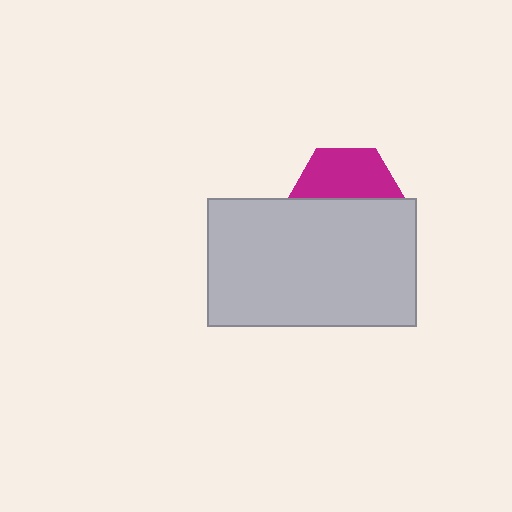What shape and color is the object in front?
The object in front is a light gray rectangle.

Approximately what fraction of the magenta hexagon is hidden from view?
Roughly 53% of the magenta hexagon is hidden behind the light gray rectangle.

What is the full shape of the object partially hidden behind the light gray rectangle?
The partially hidden object is a magenta hexagon.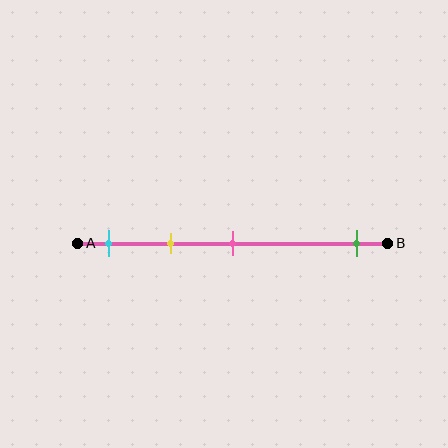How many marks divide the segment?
There are 4 marks dividing the segment.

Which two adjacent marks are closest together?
The cyan and yellow marks are the closest adjacent pair.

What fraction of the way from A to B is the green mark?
The green mark is approximately 90% (0.9) of the way from A to B.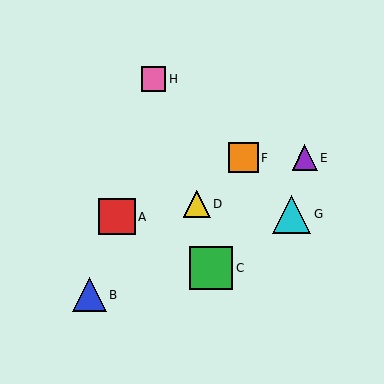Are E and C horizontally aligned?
No, E is at y≈158 and C is at y≈268.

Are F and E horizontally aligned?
Yes, both are at y≈158.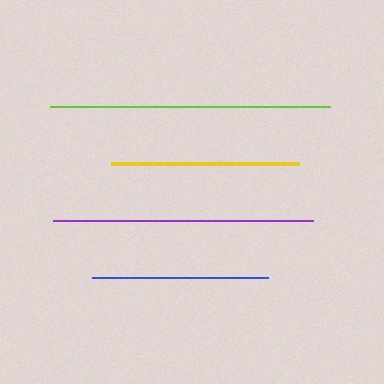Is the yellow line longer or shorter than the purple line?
The purple line is longer than the yellow line.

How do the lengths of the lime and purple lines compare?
The lime and purple lines are approximately the same length.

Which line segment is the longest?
The lime line is the longest at approximately 280 pixels.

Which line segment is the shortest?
The blue line is the shortest at approximately 176 pixels.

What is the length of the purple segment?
The purple segment is approximately 260 pixels long.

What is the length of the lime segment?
The lime segment is approximately 280 pixels long.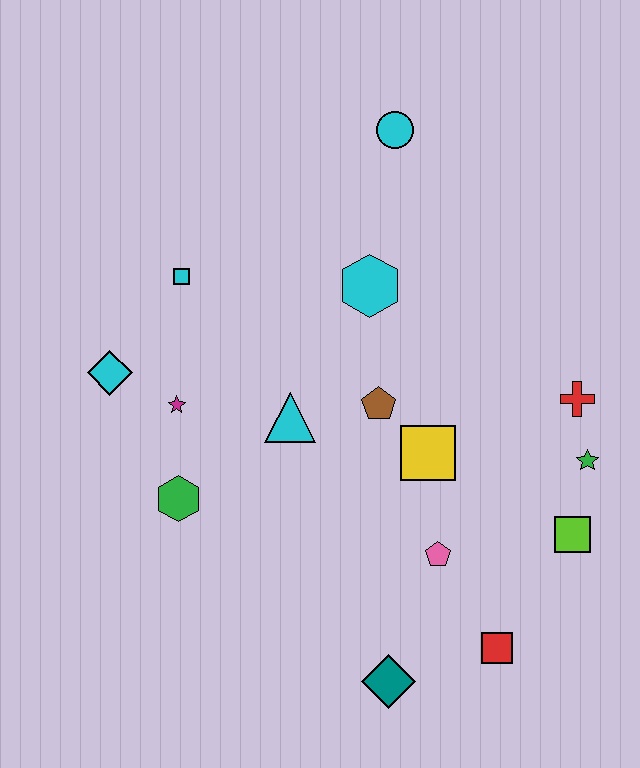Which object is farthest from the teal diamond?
The cyan circle is farthest from the teal diamond.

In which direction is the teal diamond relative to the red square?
The teal diamond is to the left of the red square.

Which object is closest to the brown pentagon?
The yellow square is closest to the brown pentagon.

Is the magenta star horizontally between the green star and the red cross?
No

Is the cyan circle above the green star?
Yes